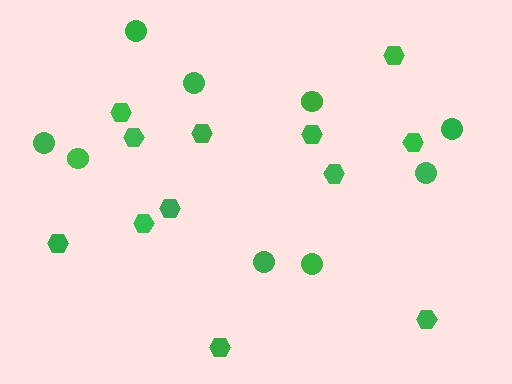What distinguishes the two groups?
There are 2 groups: one group of circles (9) and one group of hexagons (12).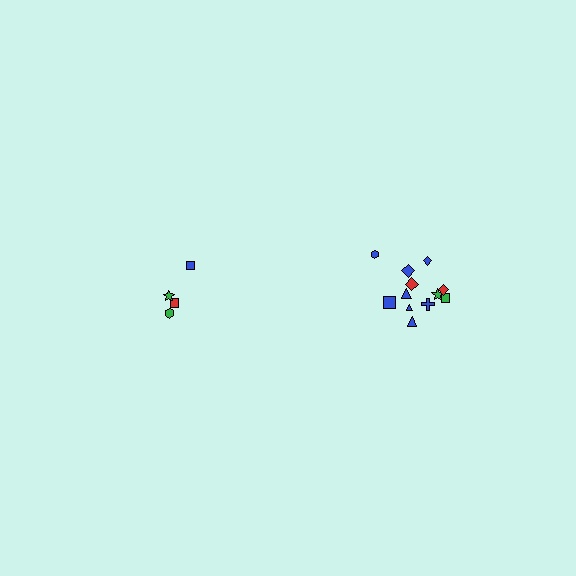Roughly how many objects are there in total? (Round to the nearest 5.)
Roughly 15 objects in total.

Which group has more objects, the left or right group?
The right group.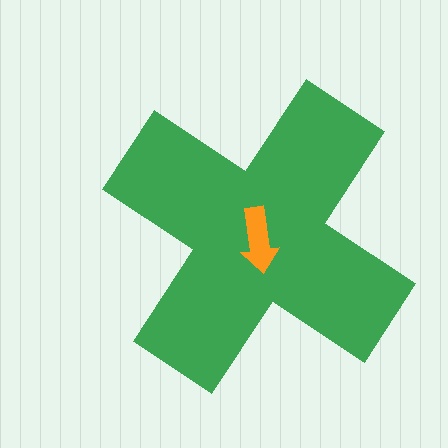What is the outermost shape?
The green cross.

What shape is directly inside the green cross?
The orange arrow.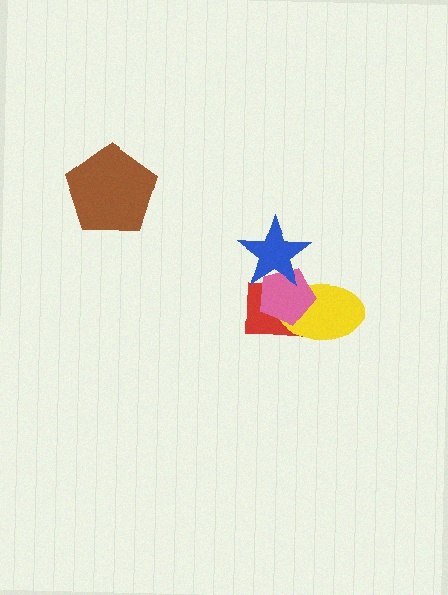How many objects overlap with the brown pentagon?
0 objects overlap with the brown pentagon.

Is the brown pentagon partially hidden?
No, no other shape covers it.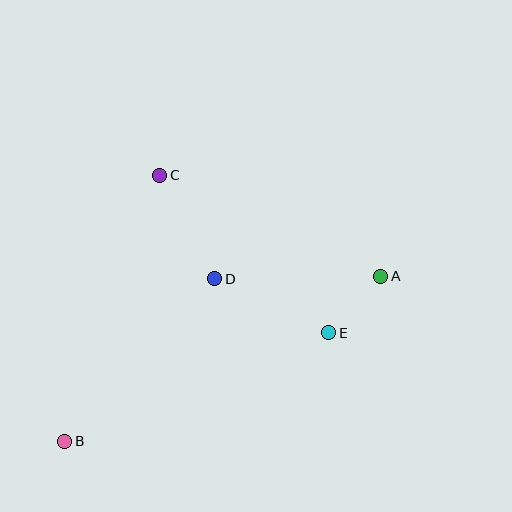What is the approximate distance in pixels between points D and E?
The distance between D and E is approximately 126 pixels.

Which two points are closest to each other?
Points A and E are closest to each other.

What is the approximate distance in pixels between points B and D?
The distance between B and D is approximately 221 pixels.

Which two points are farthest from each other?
Points A and B are farthest from each other.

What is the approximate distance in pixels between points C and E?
The distance between C and E is approximately 231 pixels.